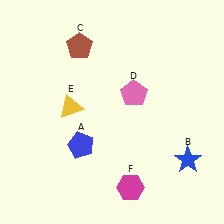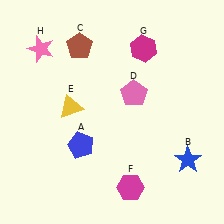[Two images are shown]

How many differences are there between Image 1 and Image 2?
There are 2 differences between the two images.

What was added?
A magenta hexagon (G), a pink star (H) were added in Image 2.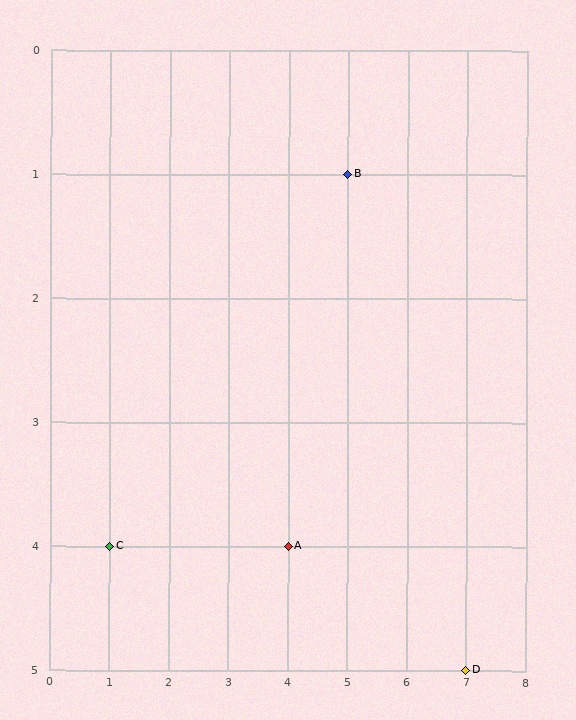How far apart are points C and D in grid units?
Points C and D are 6 columns and 1 row apart (about 6.1 grid units diagonally).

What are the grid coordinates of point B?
Point B is at grid coordinates (5, 1).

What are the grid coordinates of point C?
Point C is at grid coordinates (1, 4).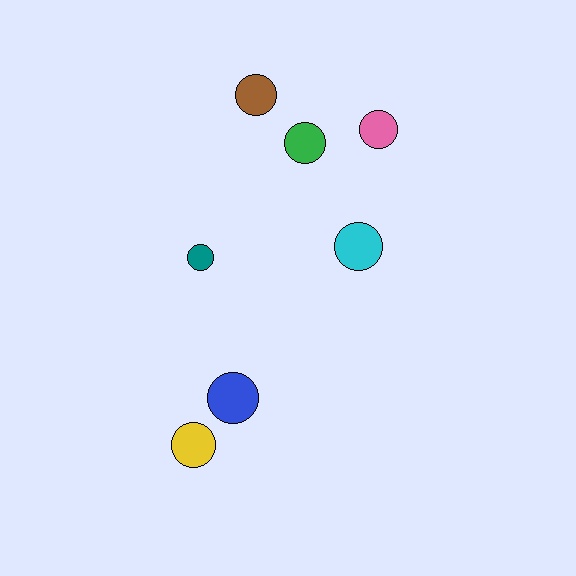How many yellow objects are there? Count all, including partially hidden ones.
There is 1 yellow object.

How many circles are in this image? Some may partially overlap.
There are 7 circles.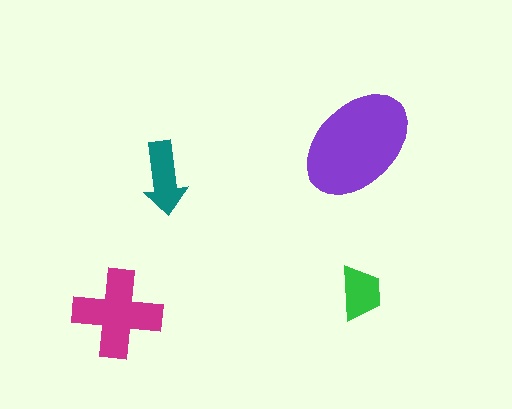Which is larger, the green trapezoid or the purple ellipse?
The purple ellipse.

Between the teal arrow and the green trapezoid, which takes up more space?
The teal arrow.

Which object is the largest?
The purple ellipse.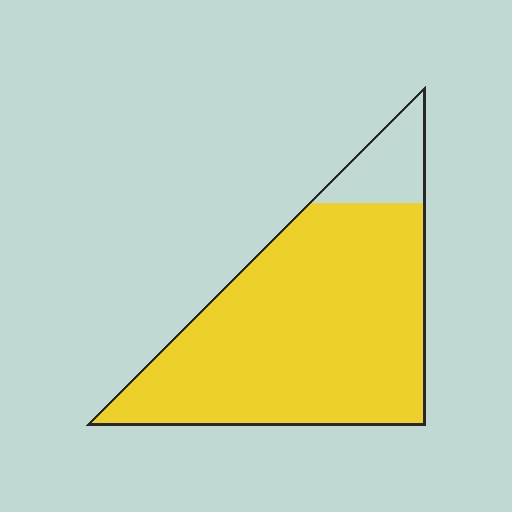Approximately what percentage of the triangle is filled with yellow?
Approximately 90%.